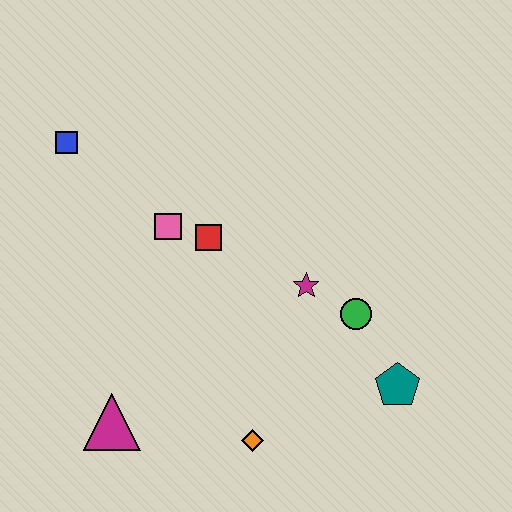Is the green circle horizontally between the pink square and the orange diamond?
No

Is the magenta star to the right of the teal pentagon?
No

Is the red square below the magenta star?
No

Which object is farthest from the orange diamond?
The blue square is farthest from the orange diamond.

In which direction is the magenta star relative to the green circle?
The magenta star is to the left of the green circle.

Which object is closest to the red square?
The pink square is closest to the red square.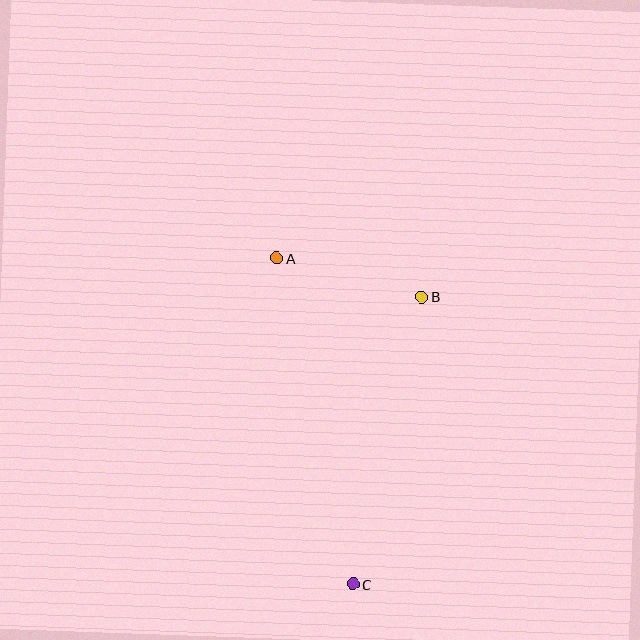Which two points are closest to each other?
Points A and B are closest to each other.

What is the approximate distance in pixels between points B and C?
The distance between B and C is approximately 295 pixels.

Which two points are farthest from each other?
Points A and C are farthest from each other.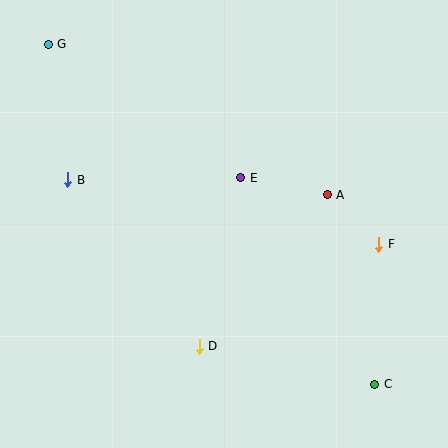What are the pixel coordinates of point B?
Point B is at (68, 180).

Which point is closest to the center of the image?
Point E at (241, 178) is closest to the center.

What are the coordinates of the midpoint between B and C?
The midpoint between B and C is at (221, 282).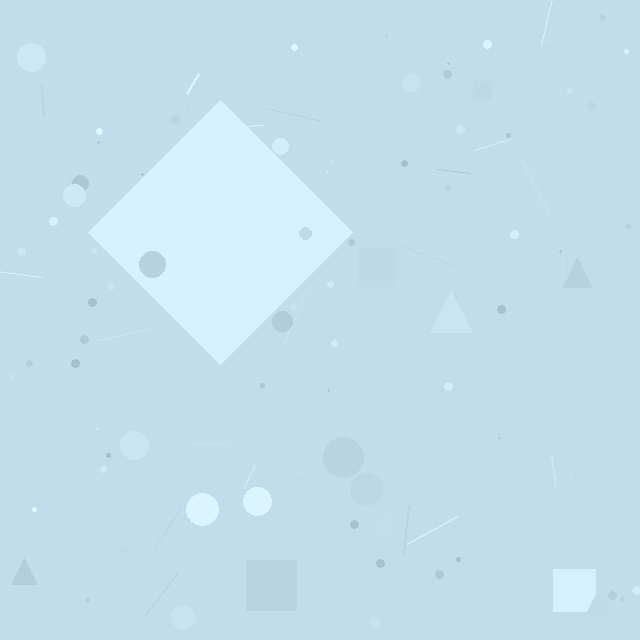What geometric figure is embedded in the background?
A diamond is embedded in the background.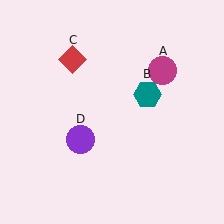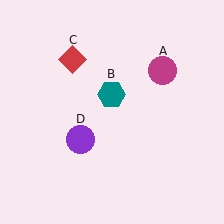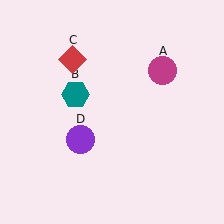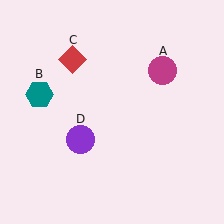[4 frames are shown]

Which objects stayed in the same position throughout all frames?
Magenta circle (object A) and red diamond (object C) and purple circle (object D) remained stationary.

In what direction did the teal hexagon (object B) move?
The teal hexagon (object B) moved left.